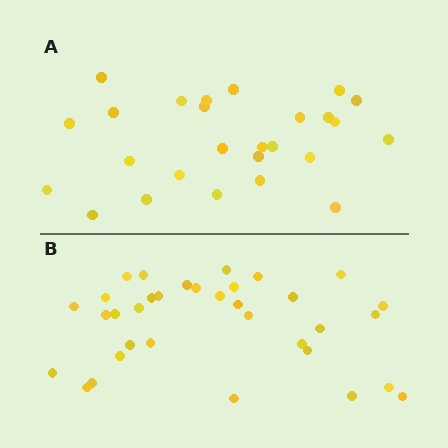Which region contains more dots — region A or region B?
Region B (the bottom region) has more dots.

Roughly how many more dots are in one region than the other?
Region B has roughly 8 or so more dots than region A.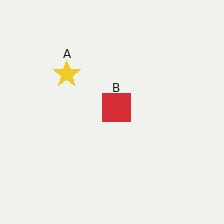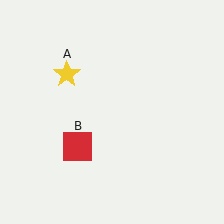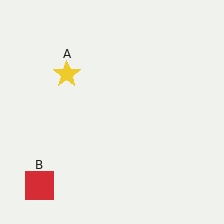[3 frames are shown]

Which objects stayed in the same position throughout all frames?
Yellow star (object A) remained stationary.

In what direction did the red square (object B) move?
The red square (object B) moved down and to the left.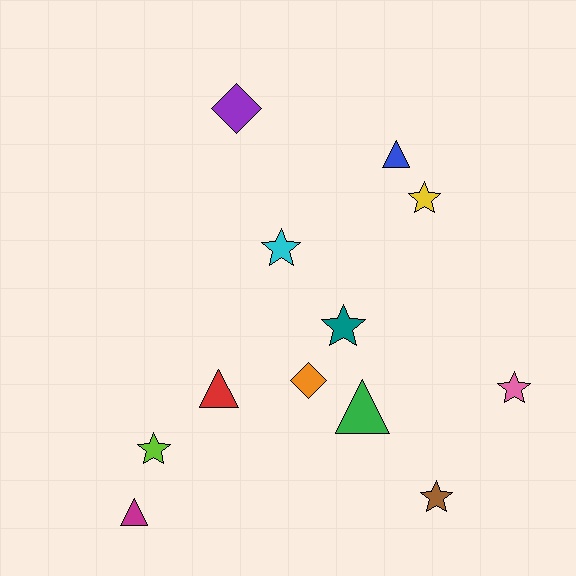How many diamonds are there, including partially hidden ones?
There are 2 diamonds.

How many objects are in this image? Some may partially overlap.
There are 12 objects.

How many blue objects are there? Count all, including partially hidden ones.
There is 1 blue object.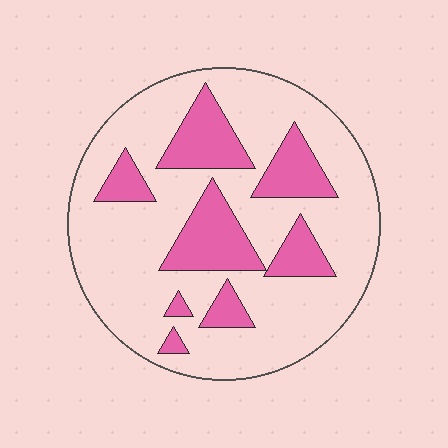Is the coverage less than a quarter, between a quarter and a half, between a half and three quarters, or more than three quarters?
Between a quarter and a half.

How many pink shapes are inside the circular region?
8.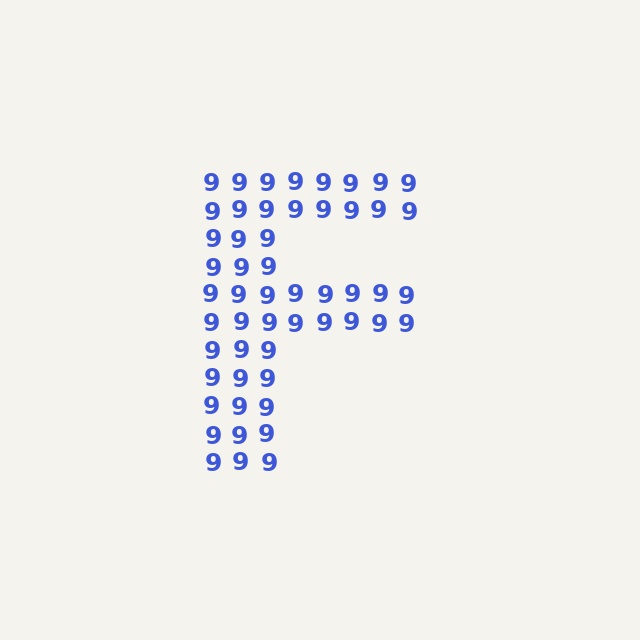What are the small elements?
The small elements are digit 9's.